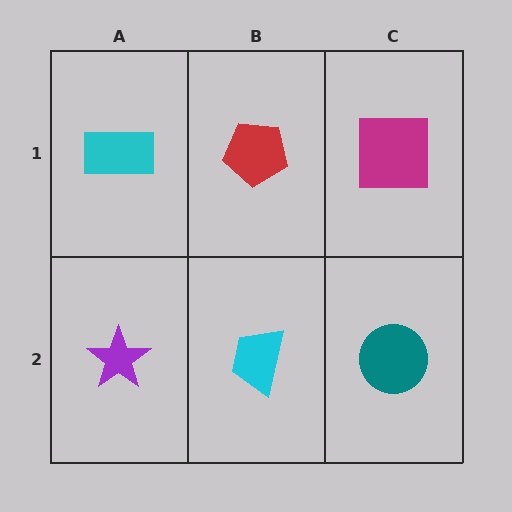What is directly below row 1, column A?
A purple star.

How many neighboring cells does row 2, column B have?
3.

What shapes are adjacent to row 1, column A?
A purple star (row 2, column A), a red pentagon (row 1, column B).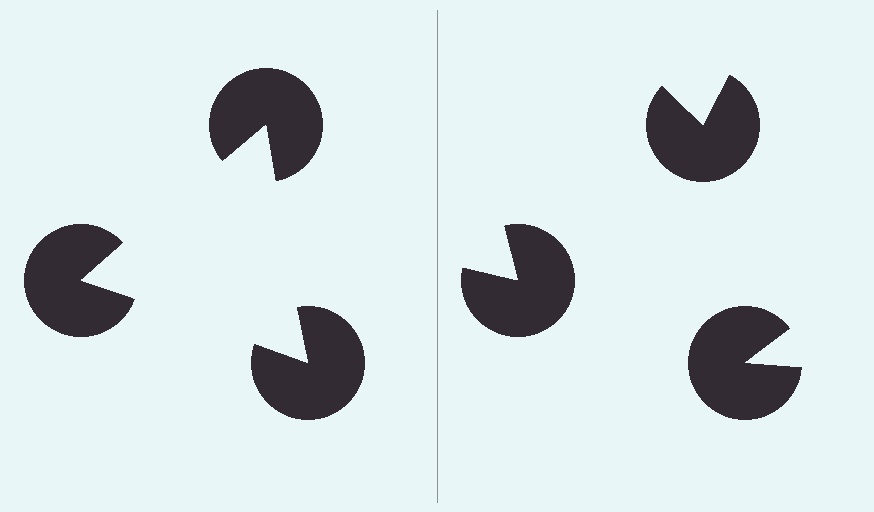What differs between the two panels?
The pac-man discs are positioned identically on both sides; only the wedge orientations differ. On the left they align to a triangle; on the right they are misaligned.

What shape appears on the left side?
An illusory triangle.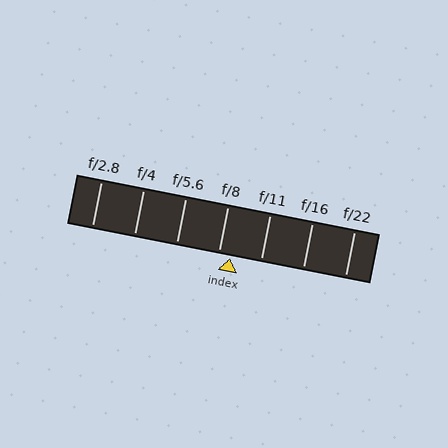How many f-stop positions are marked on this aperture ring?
There are 7 f-stop positions marked.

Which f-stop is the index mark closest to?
The index mark is closest to f/8.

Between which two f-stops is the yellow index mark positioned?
The index mark is between f/8 and f/11.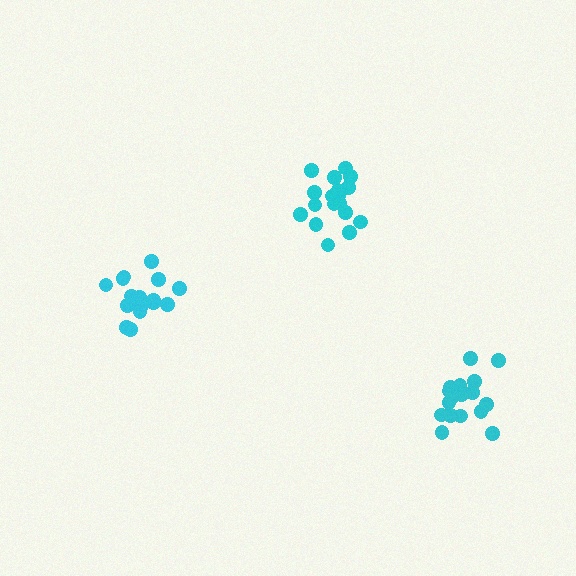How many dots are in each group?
Group 1: 16 dots, Group 2: 18 dots, Group 3: 18 dots (52 total).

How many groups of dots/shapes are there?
There are 3 groups.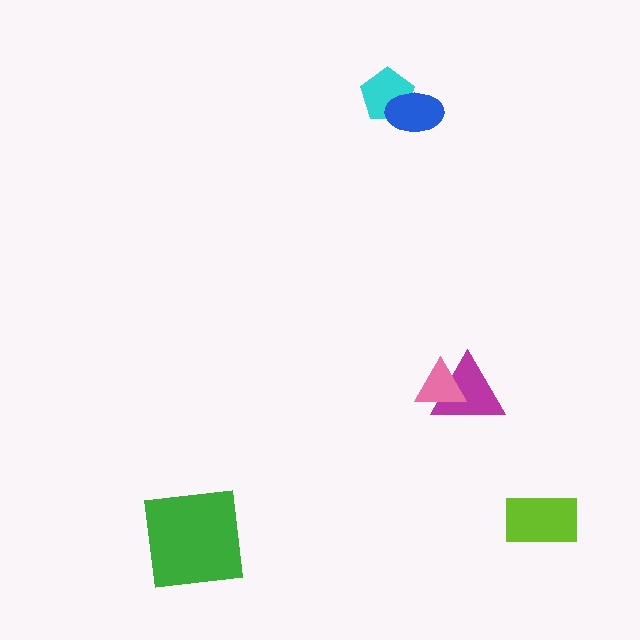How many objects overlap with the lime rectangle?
0 objects overlap with the lime rectangle.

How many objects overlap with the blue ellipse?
1 object overlaps with the blue ellipse.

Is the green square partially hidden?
No, no other shape covers it.